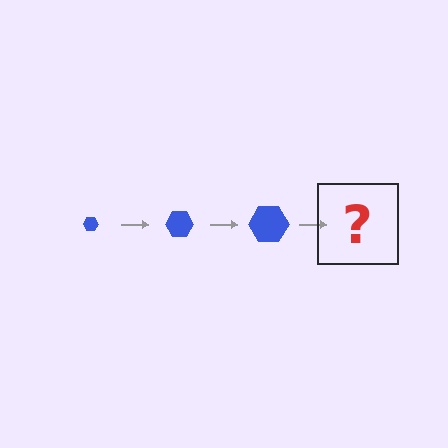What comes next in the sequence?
The next element should be a blue hexagon, larger than the previous one.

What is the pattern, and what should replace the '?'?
The pattern is that the hexagon gets progressively larger each step. The '?' should be a blue hexagon, larger than the previous one.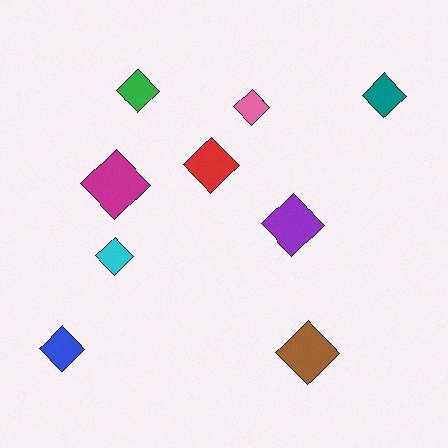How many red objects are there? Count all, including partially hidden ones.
There is 1 red object.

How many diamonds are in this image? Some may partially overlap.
There are 9 diamonds.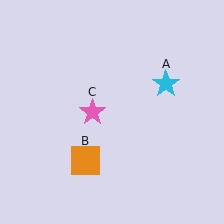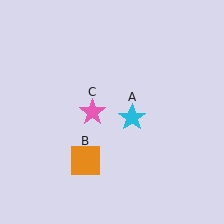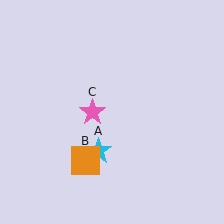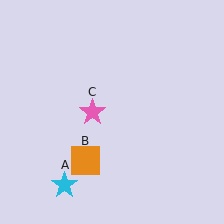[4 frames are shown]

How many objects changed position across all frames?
1 object changed position: cyan star (object A).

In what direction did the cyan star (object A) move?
The cyan star (object A) moved down and to the left.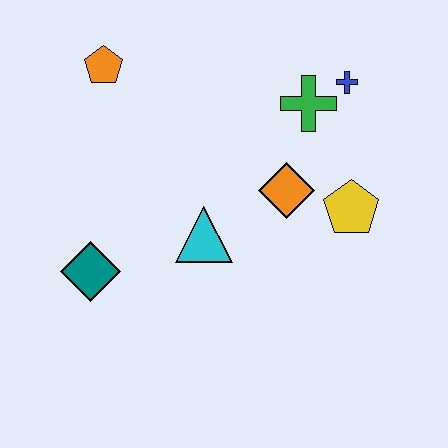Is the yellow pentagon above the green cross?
No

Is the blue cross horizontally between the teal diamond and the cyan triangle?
No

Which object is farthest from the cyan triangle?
The blue cross is farthest from the cyan triangle.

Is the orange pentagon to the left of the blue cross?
Yes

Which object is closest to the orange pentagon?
The cyan triangle is closest to the orange pentagon.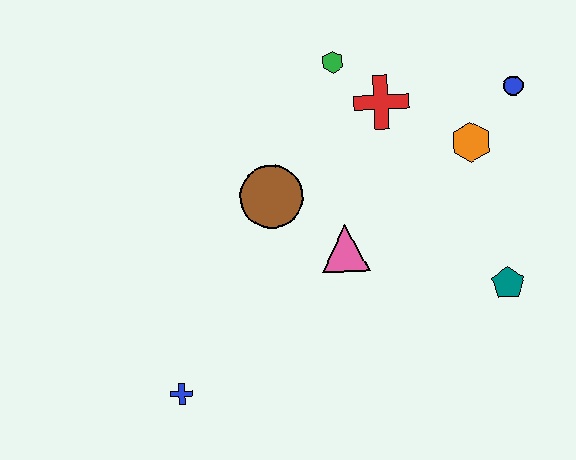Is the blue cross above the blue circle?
No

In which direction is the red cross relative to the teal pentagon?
The red cross is above the teal pentagon.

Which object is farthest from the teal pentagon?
The blue cross is farthest from the teal pentagon.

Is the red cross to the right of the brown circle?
Yes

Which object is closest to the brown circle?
The pink triangle is closest to the brown circle.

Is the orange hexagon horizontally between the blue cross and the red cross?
No